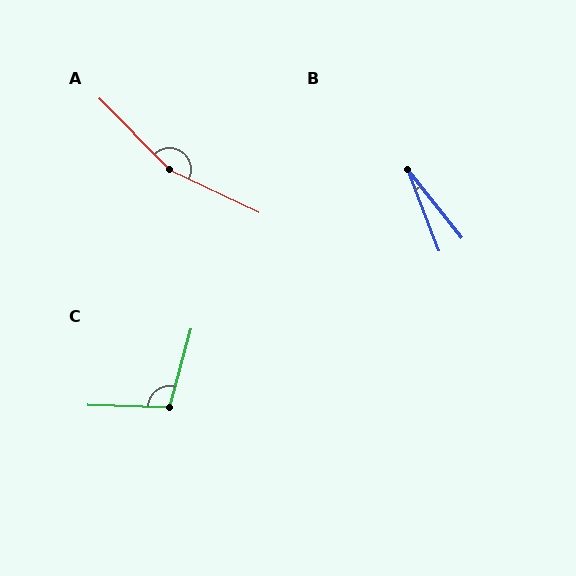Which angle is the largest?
A, at approximately 160 degrees.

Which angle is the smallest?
B, at approximately 18 degrees.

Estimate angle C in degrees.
Approximately 104 degrees.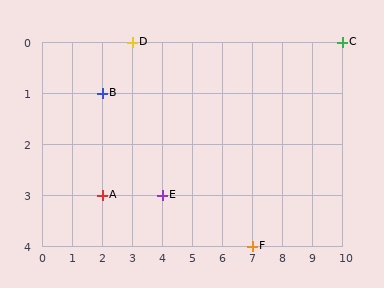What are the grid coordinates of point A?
Point A is at grid coordinates (2, 3).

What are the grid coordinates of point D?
Point D is at grid coordinates (3, 0).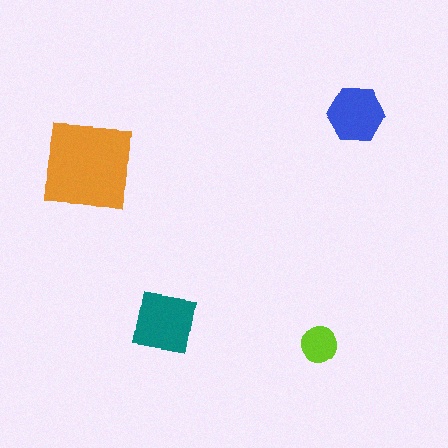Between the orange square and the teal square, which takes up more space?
The orange square.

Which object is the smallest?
The lime circle.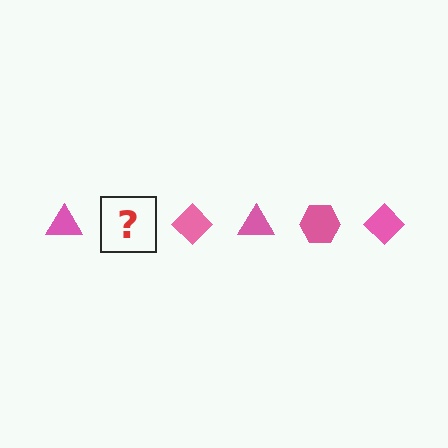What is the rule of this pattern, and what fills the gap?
The rule is that the pattern cycles through triangle, hexagon, diamond shapes in pink. The gap should be filled with a pink hexagon.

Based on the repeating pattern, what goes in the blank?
The blank should be a pink hexagon.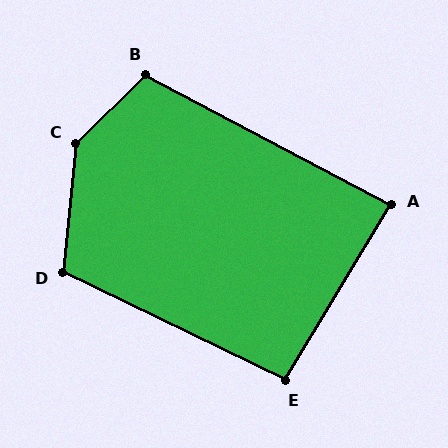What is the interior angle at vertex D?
Approximately 110 degrees (obtuse).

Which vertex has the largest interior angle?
C, at approximately 140 degrees.